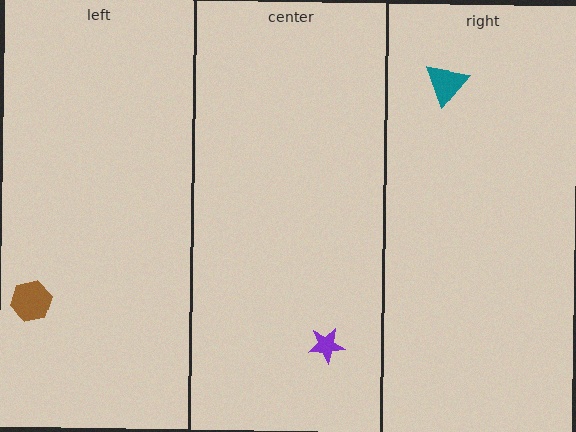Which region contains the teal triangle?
The right region.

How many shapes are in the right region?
1.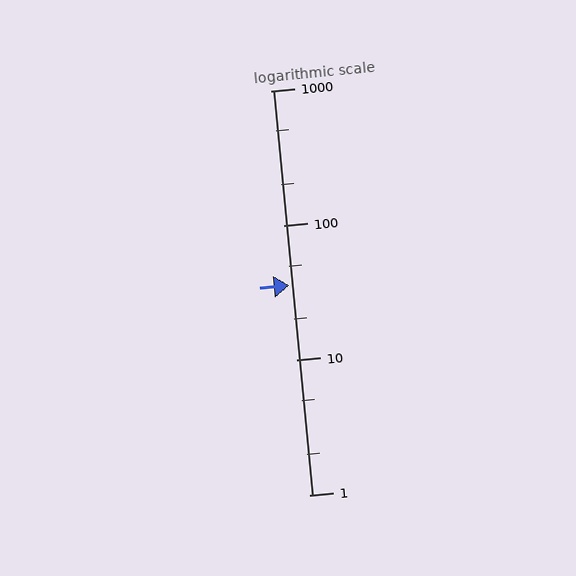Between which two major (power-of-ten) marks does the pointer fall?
The pointer is between 10 and 100.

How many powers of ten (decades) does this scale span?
The scale spans 3 decades, from 1 to 1000.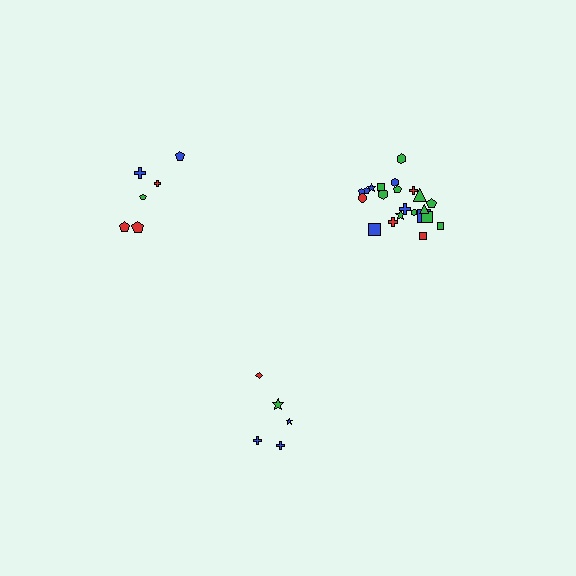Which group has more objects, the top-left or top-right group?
The top-right group.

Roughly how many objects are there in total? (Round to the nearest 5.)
Roughly 35 objects in total.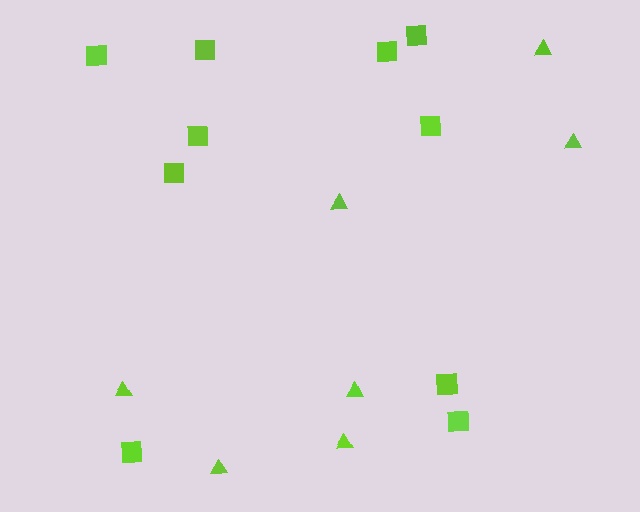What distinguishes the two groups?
There are 2 groups: one group of triangles (7) and one group of squares (10).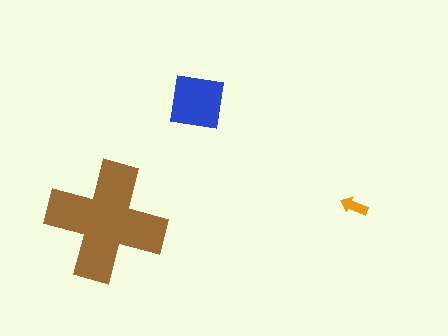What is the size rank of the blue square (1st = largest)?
2nd.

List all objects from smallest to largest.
The orange arrow, the blue square, the brown cross.